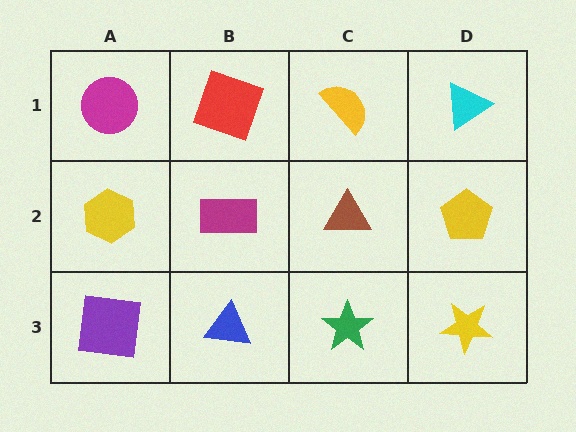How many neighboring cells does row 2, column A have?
3.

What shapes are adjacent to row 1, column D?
A yellow pentagon (row 2, column D), a yellow semicircle (row 1, column C).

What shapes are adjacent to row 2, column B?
A red square (row 1, column B), a blue triangle (row 3, column B), a yellow hexagon (row 2, column A), a brown triangle (row 2, column C).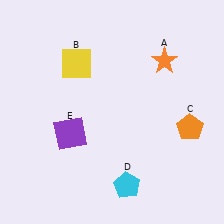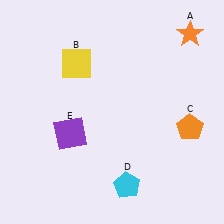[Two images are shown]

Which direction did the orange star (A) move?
The orange star (A) moved up.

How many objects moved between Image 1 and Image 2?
1 object moved between the two images.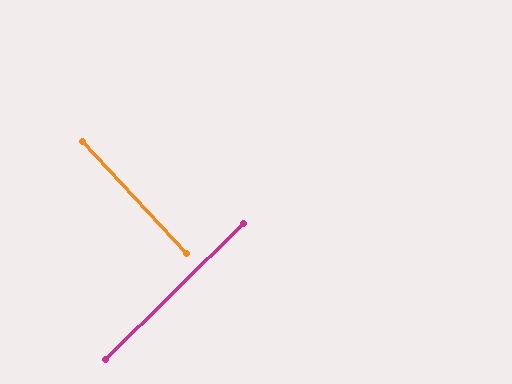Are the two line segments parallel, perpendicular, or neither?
Perpendicular — they meet at approximately 88°.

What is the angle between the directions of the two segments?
Approximately 88 degrees.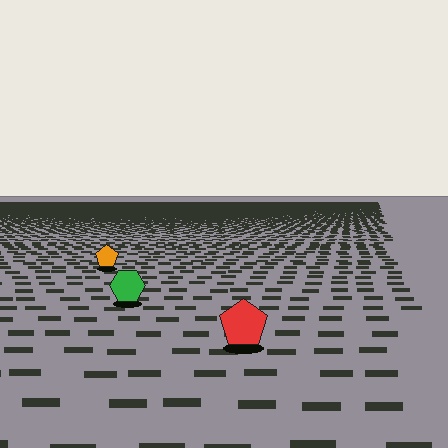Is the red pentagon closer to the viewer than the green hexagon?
Yes. The red pentagon is closer — you can tell from the texture gradient: the ground texture is coarser near it.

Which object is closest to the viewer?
The red pentagon is closest. The texture marks near it are larger and more spread out.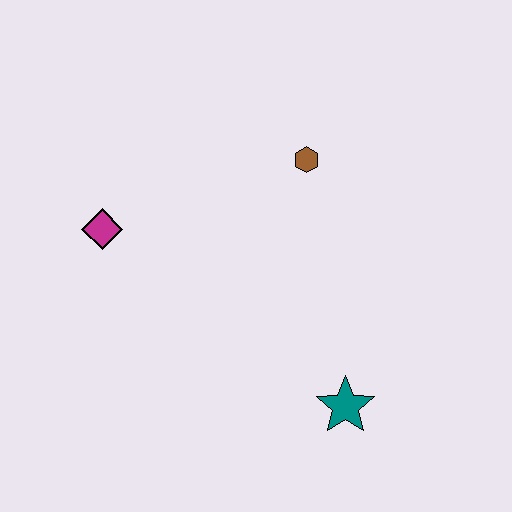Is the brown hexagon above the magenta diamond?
Yes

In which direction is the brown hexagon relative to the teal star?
The brown hexagon is above the teal star.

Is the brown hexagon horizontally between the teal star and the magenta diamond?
Yes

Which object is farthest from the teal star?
The magenta diamond is farthest from the teal star.